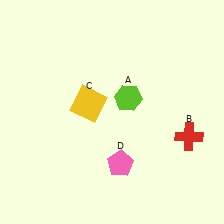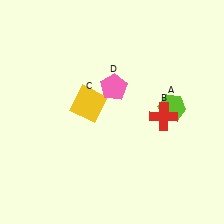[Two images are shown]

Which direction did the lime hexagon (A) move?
The lime hexagon (A) moved right.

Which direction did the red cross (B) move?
The red cross (B) moved left.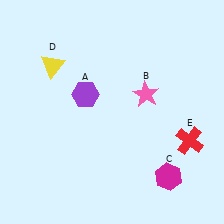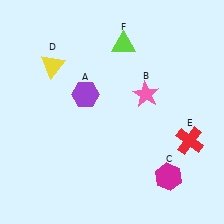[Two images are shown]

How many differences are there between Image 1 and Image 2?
There is 1 difference between the two images.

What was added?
A lime triangle (F) was added in Image 2.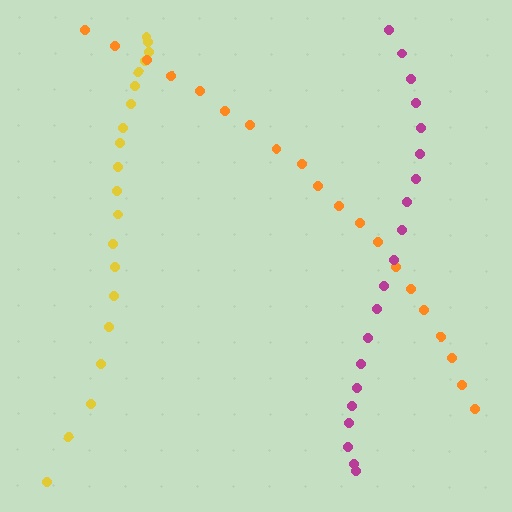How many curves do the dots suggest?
There are 3 distinct paths.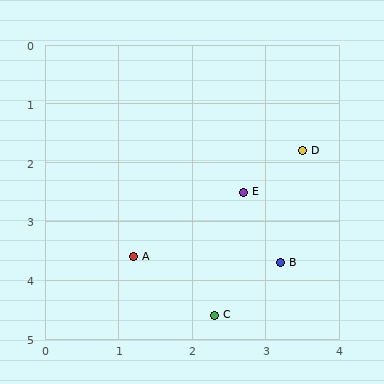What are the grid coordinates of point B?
Point B is at approximately (3.2, 3.7).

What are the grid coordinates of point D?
Point D is at approximately (3.5, 1.8).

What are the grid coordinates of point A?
Point A is at approximately (1.2, 3.6).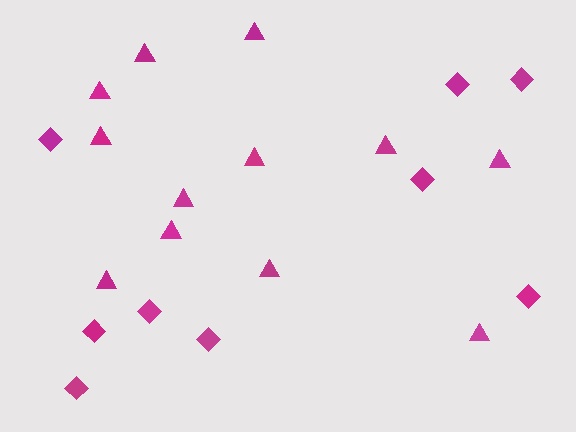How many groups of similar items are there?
There are 2 groups: one group of diamonds (9) and one group of triangles (12).